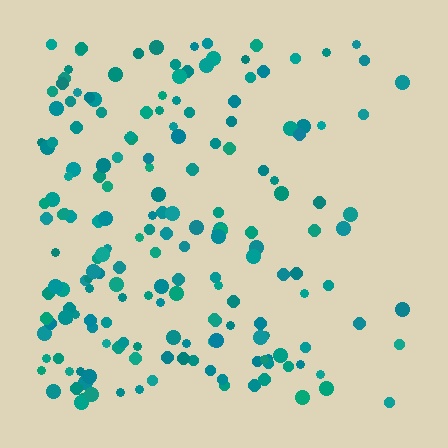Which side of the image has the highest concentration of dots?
The left.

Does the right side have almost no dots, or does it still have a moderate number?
Still a moderate number, just noticeably fewer than the left.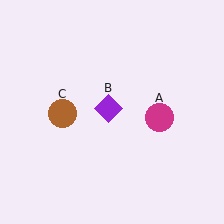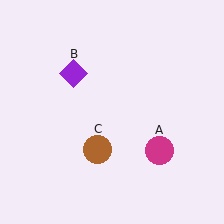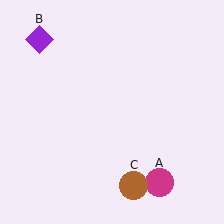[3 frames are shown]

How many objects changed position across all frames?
3 objects changed position: magenta circle (object A), purple diamond (object B), brown circle (object C).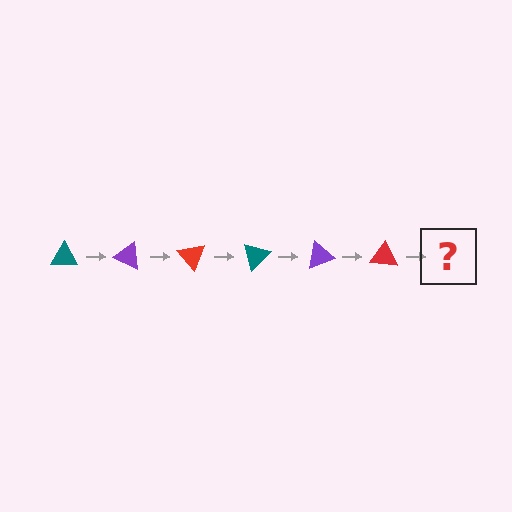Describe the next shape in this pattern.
It should be a teal triangle, rotated 150 degrees from the start.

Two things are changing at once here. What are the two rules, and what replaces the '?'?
The two rules are that it rotates 25 degrees each step and the color cycles through teal, purple, and red. The '?' should be a teal triangle, rotated 150 degrees from the start.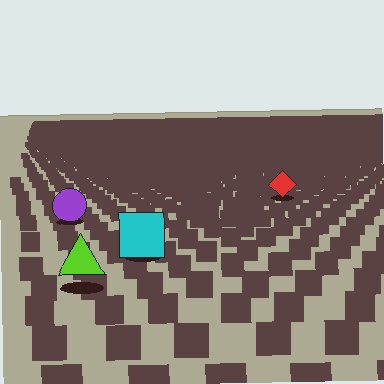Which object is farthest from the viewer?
The red diamond is farthest from the viewer. It appears smaller and the ground texture around it is denser.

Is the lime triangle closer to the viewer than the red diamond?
Yes. The lime triangle is closer — you can tell from the texture gradient: the ground texture is coarser near it.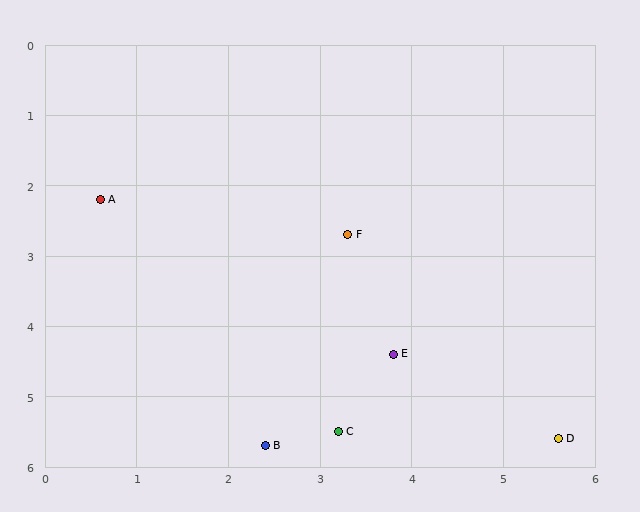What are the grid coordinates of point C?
Point C is at approximately (3.2, 5.5).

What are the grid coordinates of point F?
Point F is at approximately (3.3, 2.7).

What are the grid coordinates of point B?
Point B is at approximately (2.4, 5.7).